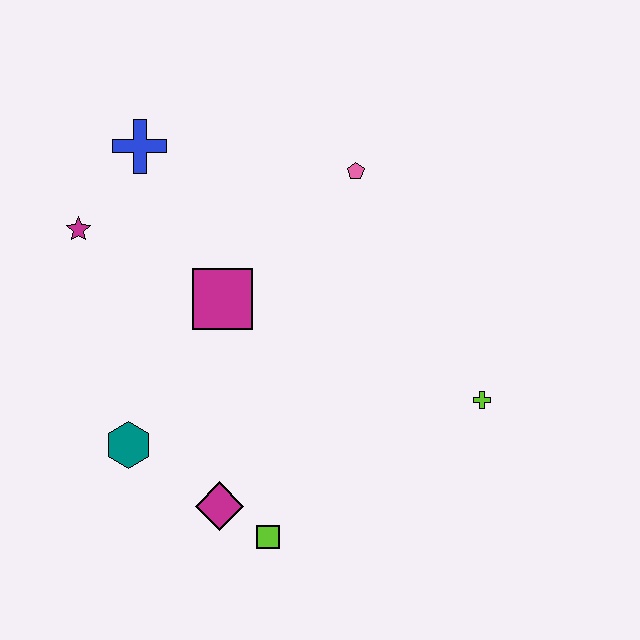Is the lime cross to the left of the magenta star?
No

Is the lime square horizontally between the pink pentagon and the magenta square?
Yes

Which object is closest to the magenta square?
The magenta star is closest to the magenta square.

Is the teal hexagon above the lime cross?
No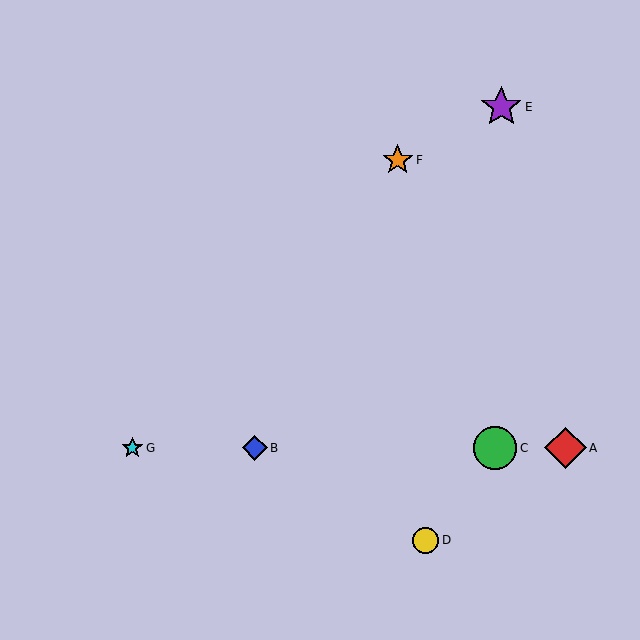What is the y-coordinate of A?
Object A is at y≈448.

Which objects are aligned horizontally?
Objects A, B, C, G are aligned horizontally.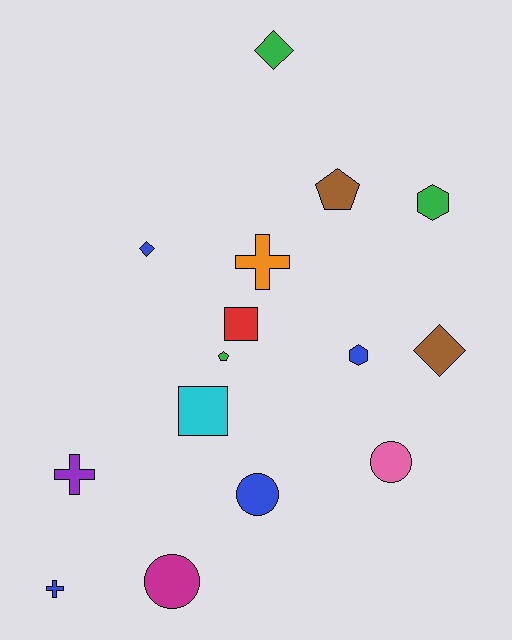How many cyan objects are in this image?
There is 1 cyan object.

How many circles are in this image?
There are 3 circles.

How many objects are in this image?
There are 15 objects.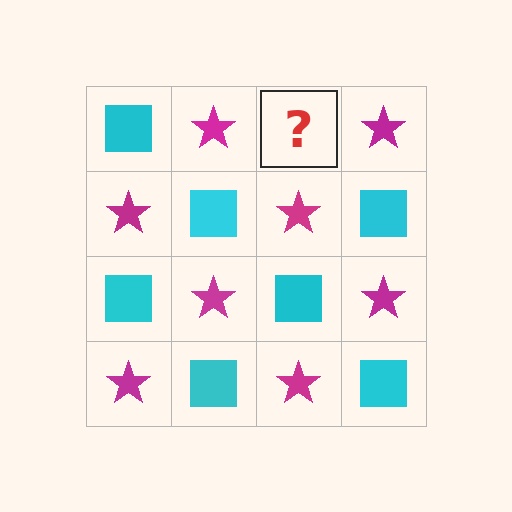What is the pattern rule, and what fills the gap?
The rule is that it alternates cyan square and magenta star in a checkerboard pattern. The gap should be filled with a cyan square.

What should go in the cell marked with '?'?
The missing cell should contain a cyan square.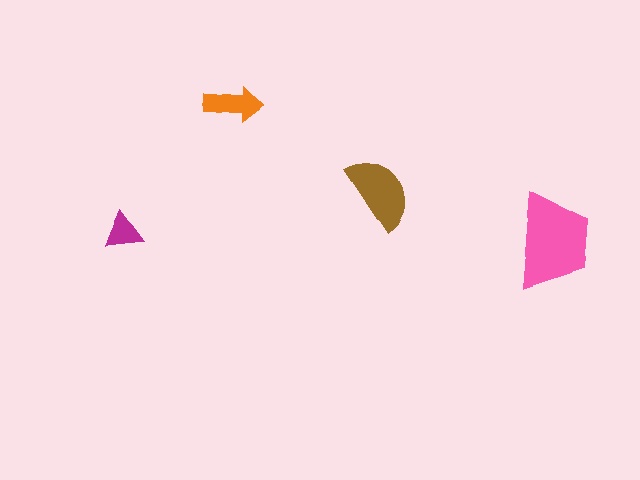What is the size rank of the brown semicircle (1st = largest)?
2nd.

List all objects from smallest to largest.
The magenta triangle, the orange arrow, the brown semicircle, the pink trapezoid.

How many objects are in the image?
There are 4 objects in the image.